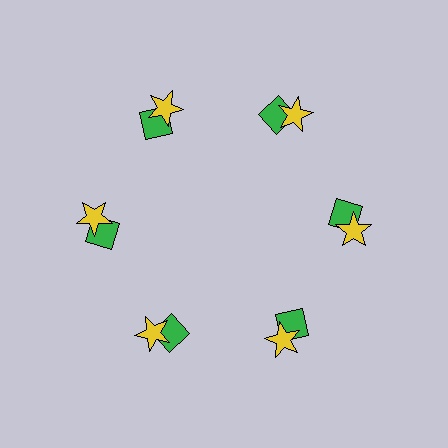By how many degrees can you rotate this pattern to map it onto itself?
The pattern maps onto itself every 60 degrees of rotation.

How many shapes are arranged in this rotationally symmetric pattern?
There are 12 shapes, arranged in 6 groups of 2.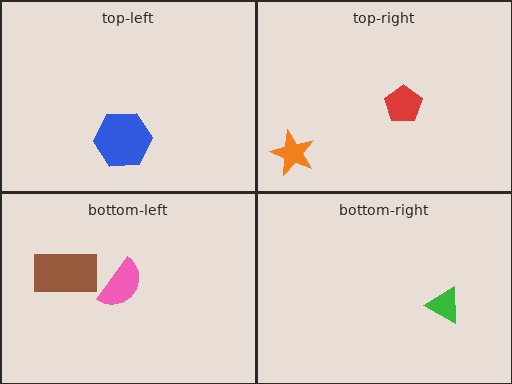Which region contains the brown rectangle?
The bottom-left region.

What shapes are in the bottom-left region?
The brown rectangle, the pink semicircle.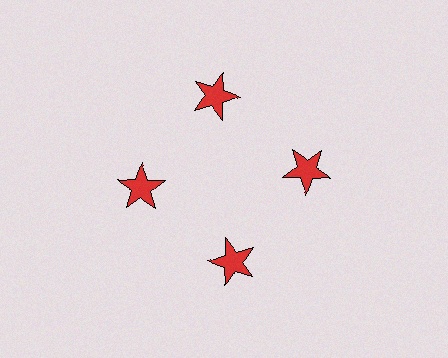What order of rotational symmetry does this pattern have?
This pattern has 4-fold rotational symmetry.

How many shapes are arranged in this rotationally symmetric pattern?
There are 4 shapes, arranged in 4 groups of 1.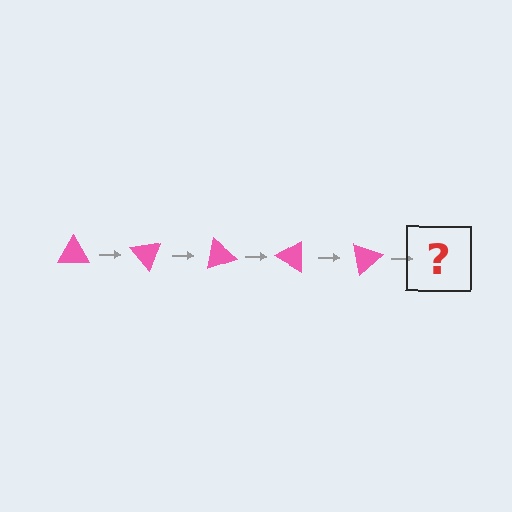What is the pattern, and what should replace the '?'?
The pattern is that the triangle rotates 50 degrees each step. The '?' should be a pink triangle rotated 250 degrees.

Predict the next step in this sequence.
The next step is a pink triangle rotated 250 degrees.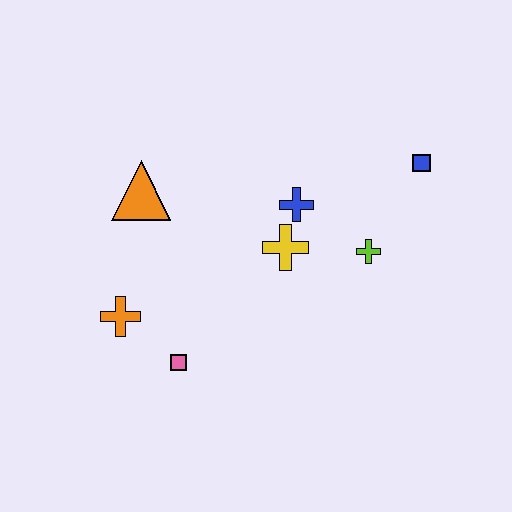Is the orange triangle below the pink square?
No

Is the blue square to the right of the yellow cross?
Yes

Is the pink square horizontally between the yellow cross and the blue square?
No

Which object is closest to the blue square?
The lime cross is closest to the blue square.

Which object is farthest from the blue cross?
The orange cross is farthest from the blue cross.